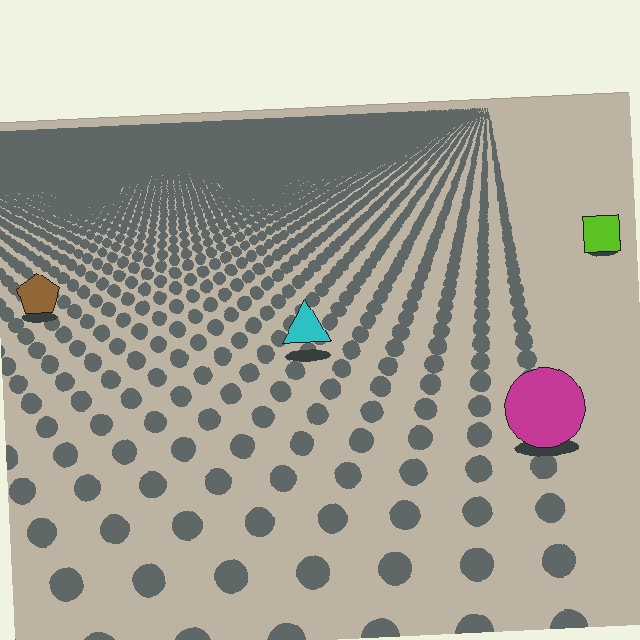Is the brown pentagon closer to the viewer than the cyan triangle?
No. The cyan triangle is closer — you can tell from the texture gradient: the ground texture is coarser near it.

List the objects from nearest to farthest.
From nearest to farthest: the magenta circle, the cyan triangle, the brown pentagon, the lime square.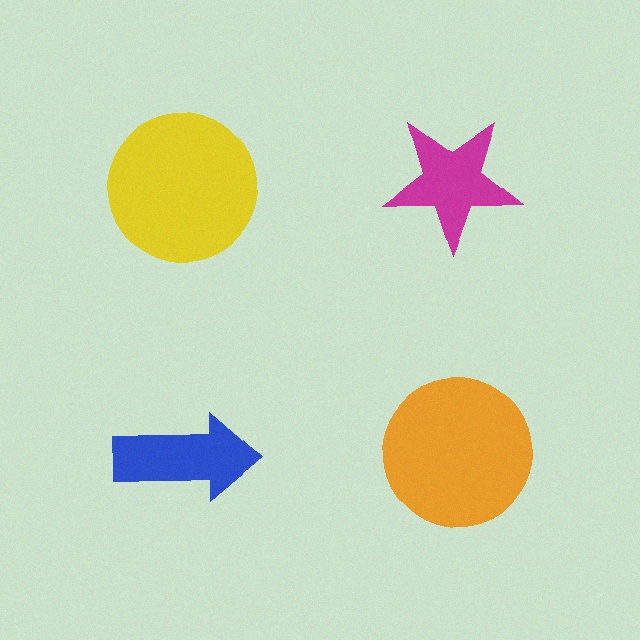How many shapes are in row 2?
2 shapes.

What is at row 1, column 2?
A magenta star.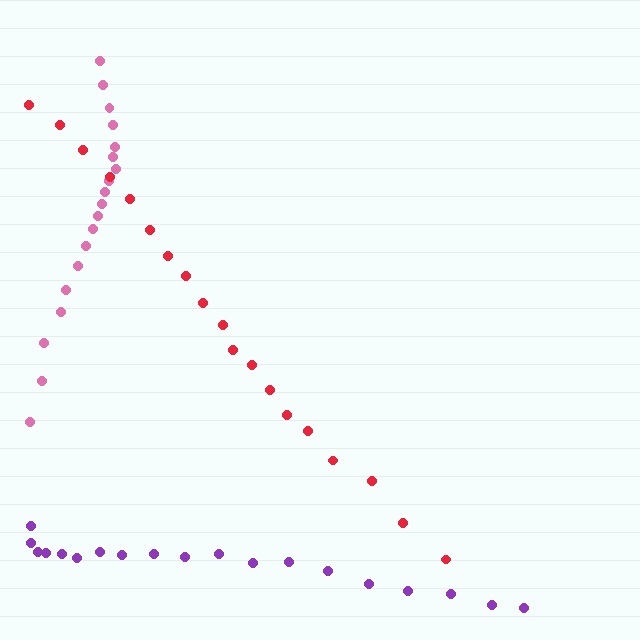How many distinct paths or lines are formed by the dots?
There are 3 distinct paths.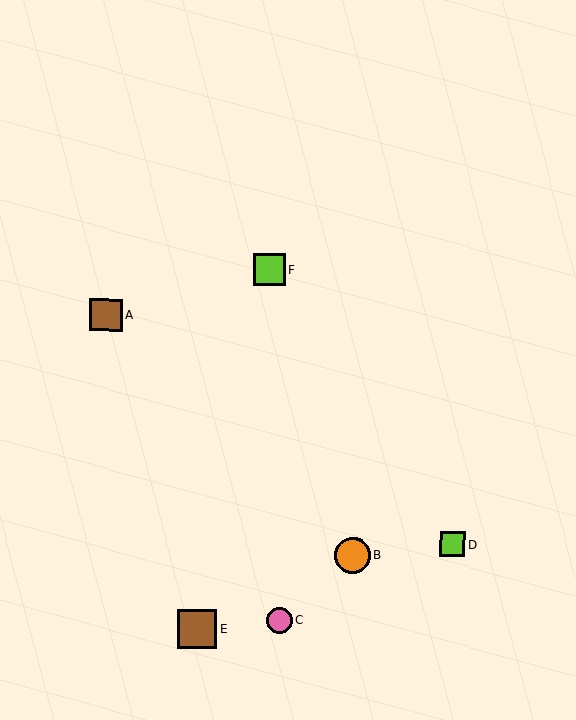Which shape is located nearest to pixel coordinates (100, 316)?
The brown square (labeled A) at (106, 315) is nearest to that location.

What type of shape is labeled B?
Shape B is an orange circle.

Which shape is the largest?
The brown square (labeled E) is the largest.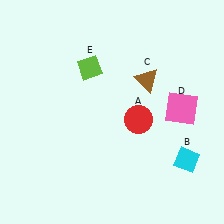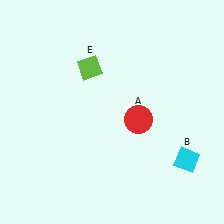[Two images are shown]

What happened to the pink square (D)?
The pink square (D) was removed in Image 2. It was in the top-right area of Image 1.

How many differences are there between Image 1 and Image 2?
There are 2 differences between the two images.